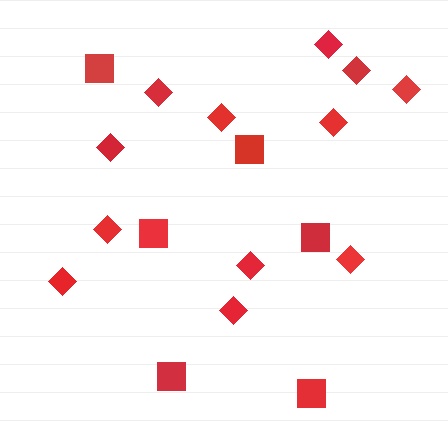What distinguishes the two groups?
There are 2 groups: one group of squares (6) and one group of diamonds (12).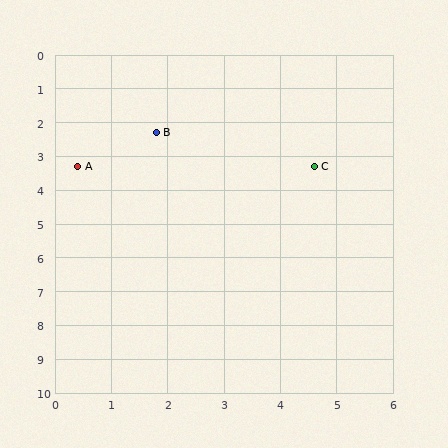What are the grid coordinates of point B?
Point B is at approximately (1.8, 2.3).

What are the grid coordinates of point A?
Point A is at approximately (0.4, 3.3).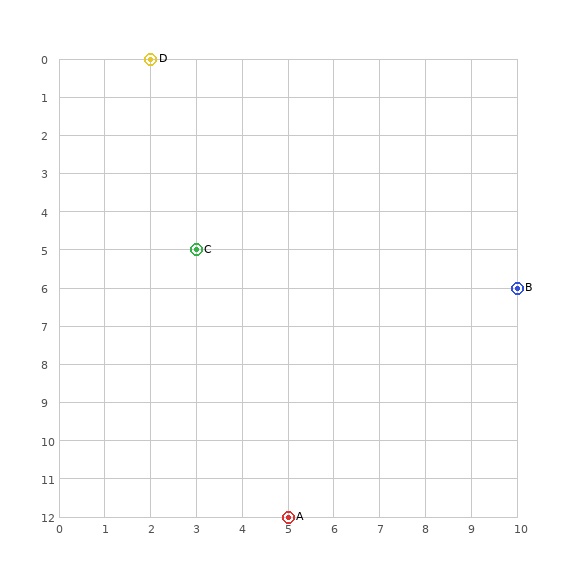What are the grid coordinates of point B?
Point B is at grid coordinates (10, 6).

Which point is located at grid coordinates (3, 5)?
Point C is at (3, 5).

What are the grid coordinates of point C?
Point C is at grid coordinates (3, 5).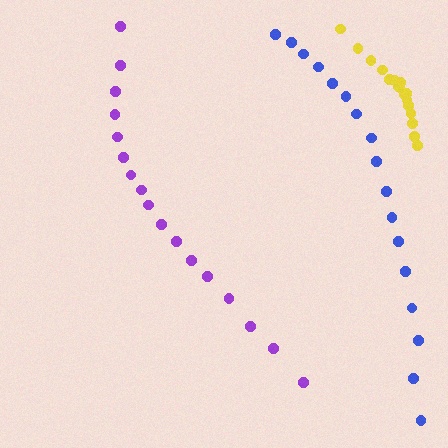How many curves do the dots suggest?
There are 3 distinct paths.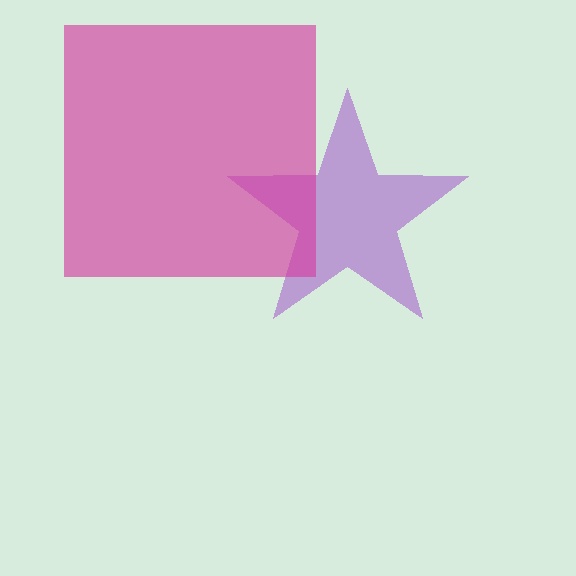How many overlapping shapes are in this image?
There are 2 overlapping shapes in the image.